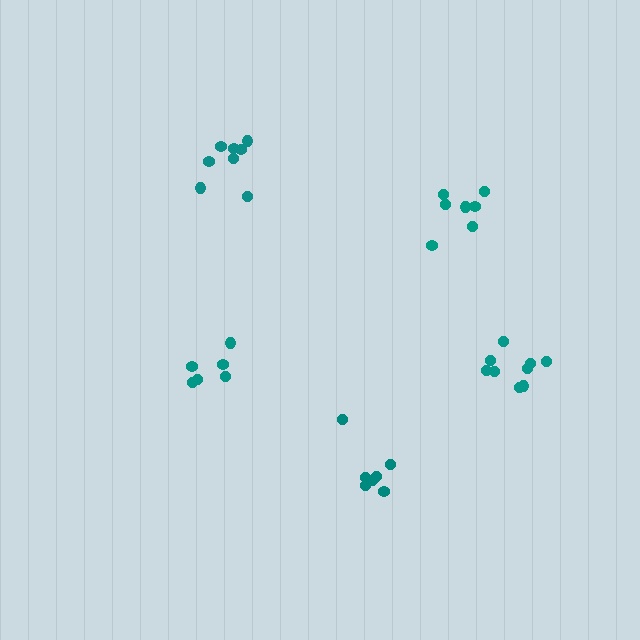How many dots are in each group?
Group 1: 7 dots, Group 2: 8 dots, Group 3: 6 dots, Group 4: 7 dots, Group 5: 9 dots (37 total).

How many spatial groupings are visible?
There are 5 spatial groupings.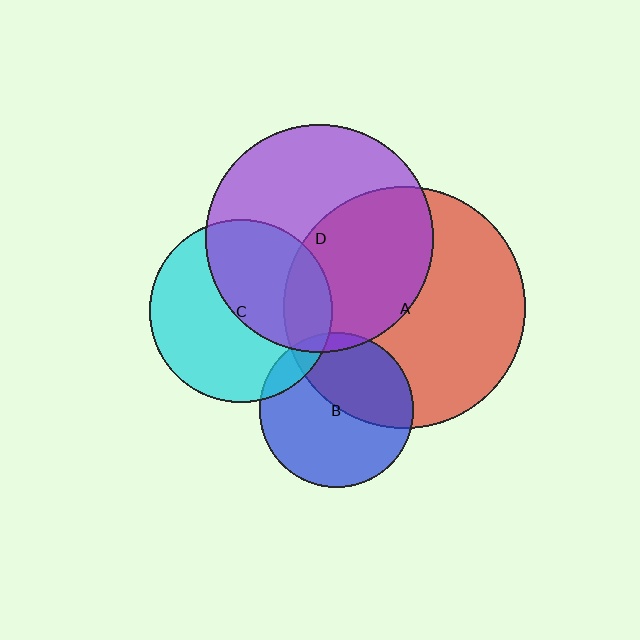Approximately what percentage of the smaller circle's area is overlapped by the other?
Approximately 5%.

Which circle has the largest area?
Circle A (red).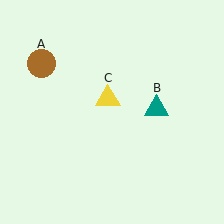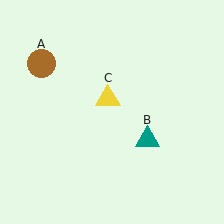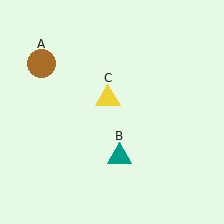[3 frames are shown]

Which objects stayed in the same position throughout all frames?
Brown circle (object A) and yellow triangle (object C) remained stationary.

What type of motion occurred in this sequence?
The teal triangle (object B) rotated clockwise around the center of the scene.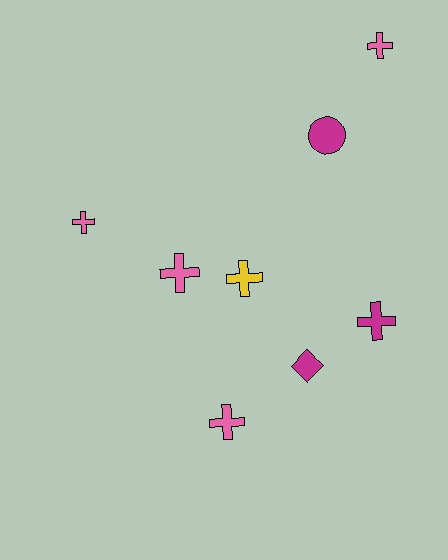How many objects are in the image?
There are 8 objects.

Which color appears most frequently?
Pink, with 4 objects.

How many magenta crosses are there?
There is 1 magenta cross.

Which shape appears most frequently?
Cross, with 6 objects.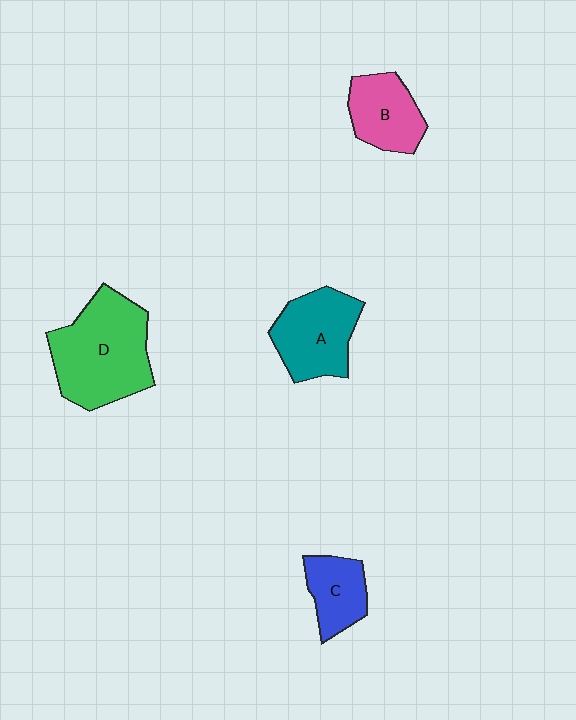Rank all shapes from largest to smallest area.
From largest to smallest: D (green), A (teal), B (pink), C (blue).